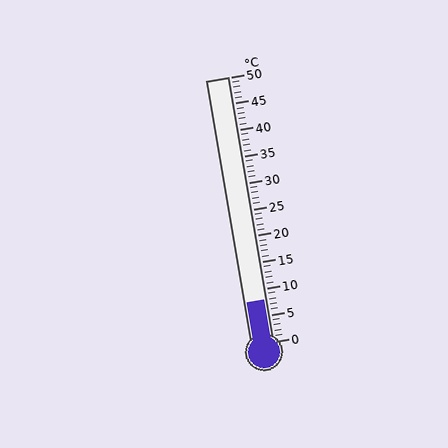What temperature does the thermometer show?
The thermometer shows approximately 8°C.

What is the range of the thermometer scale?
The thermometer scale ranges from 0°C to 50°C.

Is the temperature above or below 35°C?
The temperature is below 35°C.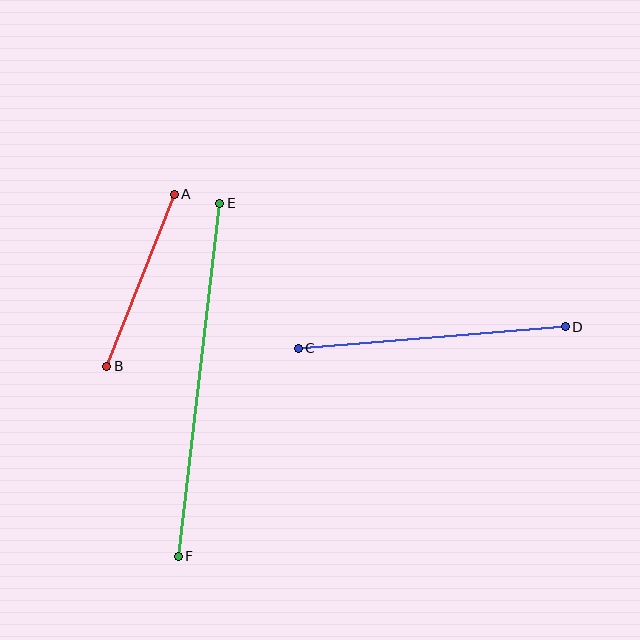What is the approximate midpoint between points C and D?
The midpoint is at approximately (432, 338) pixels.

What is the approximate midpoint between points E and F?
The midpoint is at approximately (199, 380) pixels.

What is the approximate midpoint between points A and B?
The midpoint is at approximately (141, 280) pixels.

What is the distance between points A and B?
The distance is approximately 185 pixels.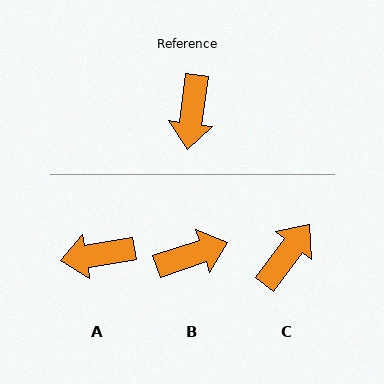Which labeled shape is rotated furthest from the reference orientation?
C, about 150 degrees away.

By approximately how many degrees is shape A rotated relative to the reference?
Approximately 73 degrees clockwise.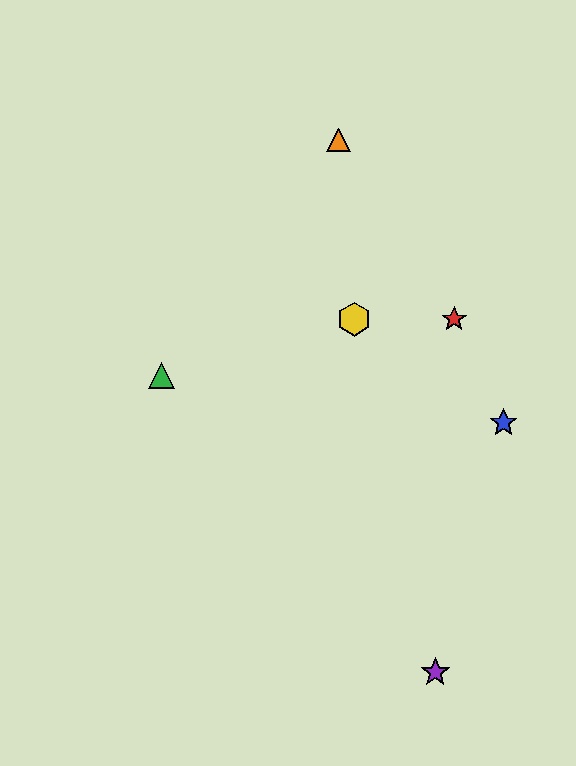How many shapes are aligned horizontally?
2 shapes (the red star, the yellow hexagon) are aligned horizontally.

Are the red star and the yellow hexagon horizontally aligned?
Yes, both are at y≈319.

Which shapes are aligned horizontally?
The red star, the yellow hexagon are aligned horizontally.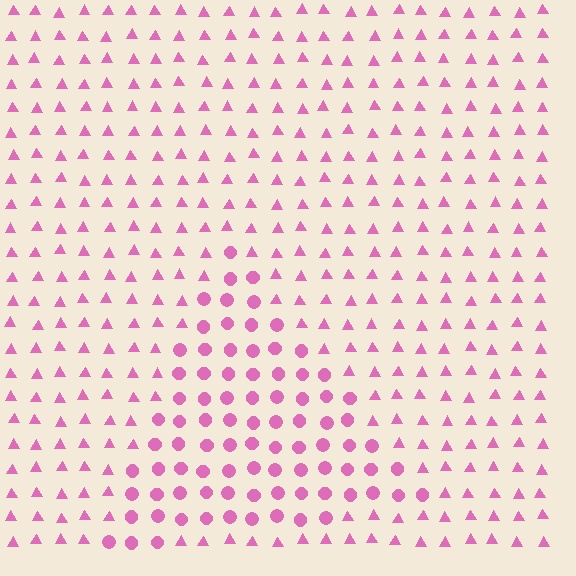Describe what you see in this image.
The image is filled with small pink elements arranged in a uniform grid. A triangle-shaped region contains circles, while the surrounding area contains triangles. The boundary is defined purely by the change in element shape.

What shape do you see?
I see a triangle.